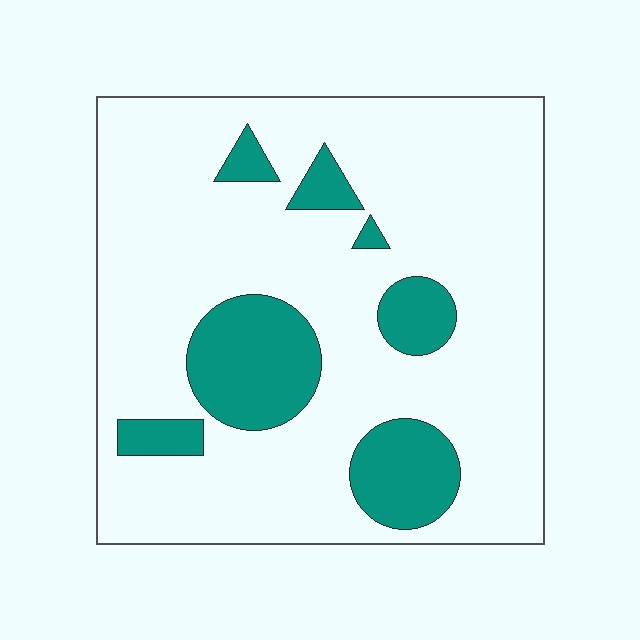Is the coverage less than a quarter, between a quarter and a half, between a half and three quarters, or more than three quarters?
Less than a quarter.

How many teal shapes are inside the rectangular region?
7.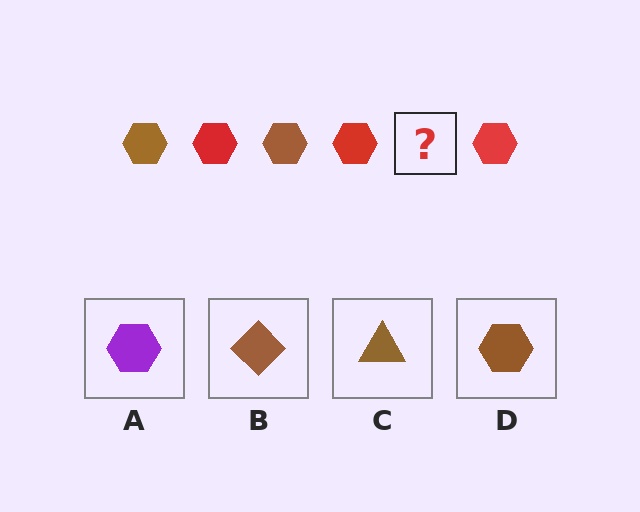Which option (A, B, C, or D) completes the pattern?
D.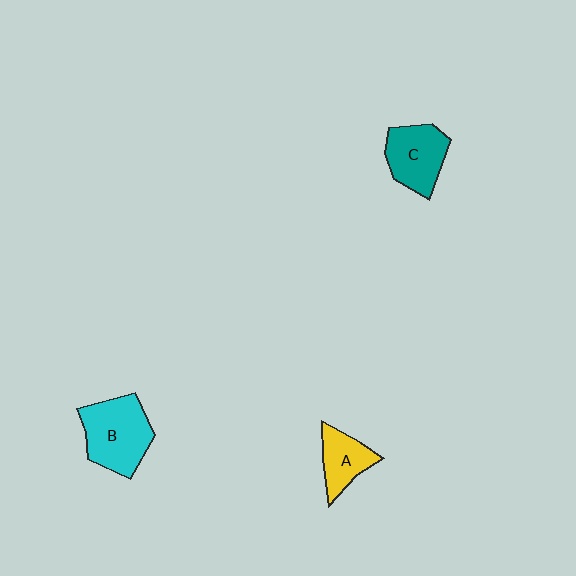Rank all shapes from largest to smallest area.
From largest to smallest: B (cyan), C (teal), A (yellow).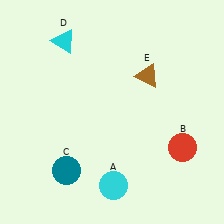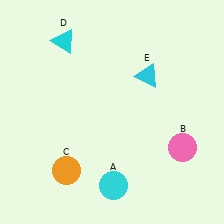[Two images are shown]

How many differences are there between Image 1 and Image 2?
There are 3 differences between the two images.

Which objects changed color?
B changed from red to pink. C changed from teal to orange. E changed from brown to cyan.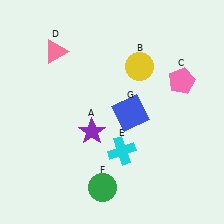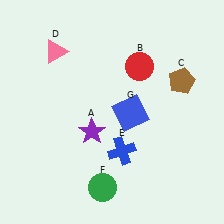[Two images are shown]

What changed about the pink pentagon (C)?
In Image 1, C is pink. In Image 2, it changed to brown.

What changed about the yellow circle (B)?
In Image 1, B is yellow. In Image 2, it changed to red.